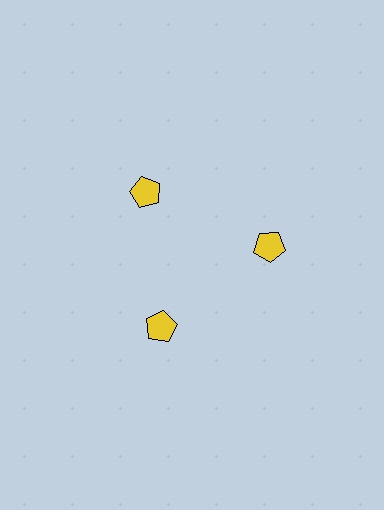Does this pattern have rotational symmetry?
Yes, this pattern has 3-fold rotational symmetry. It looks the same after rotating 120 degrees around the center.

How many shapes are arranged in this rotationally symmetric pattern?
There are 3 shapes, arranged in 3 groups of 1.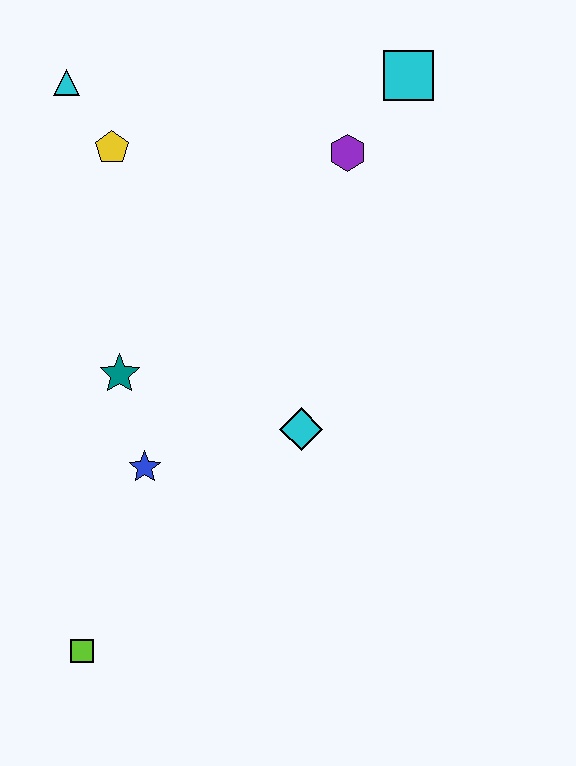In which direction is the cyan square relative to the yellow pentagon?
The cyan square is to the right of the yellow pentagon.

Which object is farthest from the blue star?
The cyan square is farthest from the blue star.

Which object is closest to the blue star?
The teal star is closest to the blue star.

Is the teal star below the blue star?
No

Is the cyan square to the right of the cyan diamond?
Yes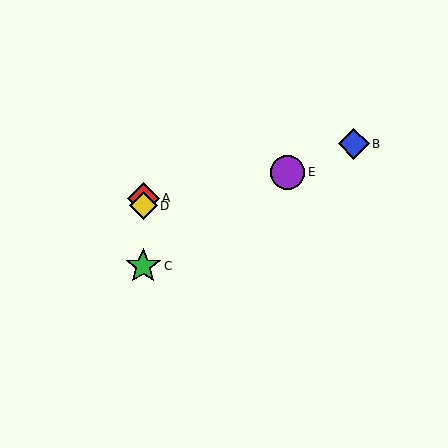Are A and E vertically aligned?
No, A is at x≈143 and E is at x≈287.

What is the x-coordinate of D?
Object D is at x≈143.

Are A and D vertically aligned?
Yes, both are at x≈143.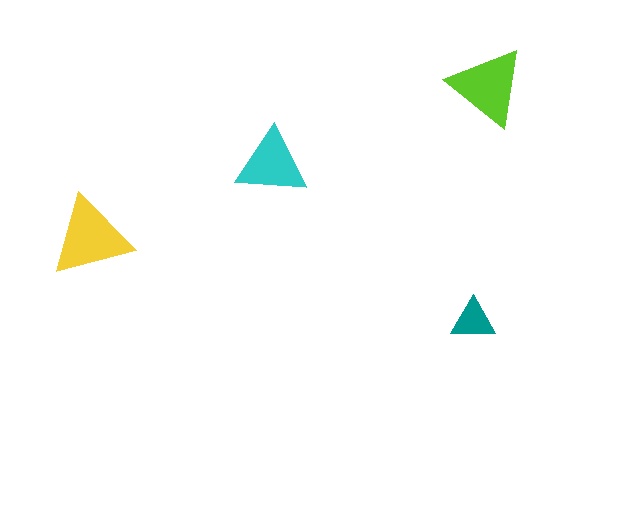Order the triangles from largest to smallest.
the yellow one, the lime one, the cyan one, the teal one.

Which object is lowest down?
The teal triangle is bottommost.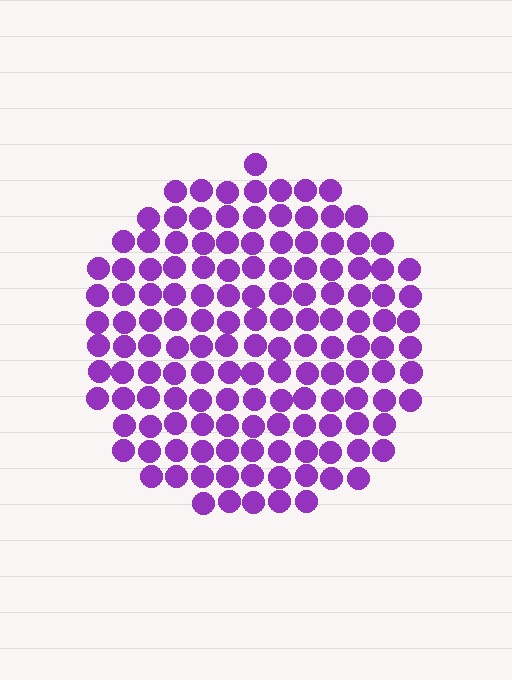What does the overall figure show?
The overall figure shows a circle.